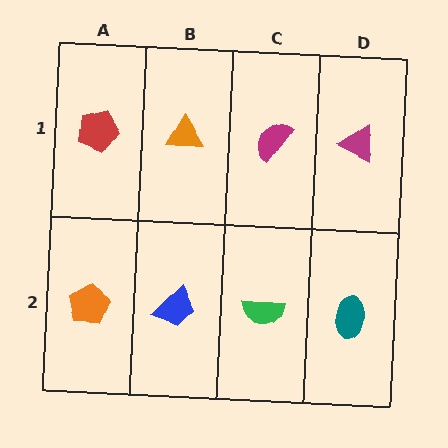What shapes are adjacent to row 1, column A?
An orange pentagon (row 2, column A), an orange triangle (row 1, column B).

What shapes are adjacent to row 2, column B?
An orange triangle (row 1, column B), an orange pentagon (row 2, column A), a green semicircle (row 2, column C).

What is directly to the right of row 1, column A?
An orange triangle.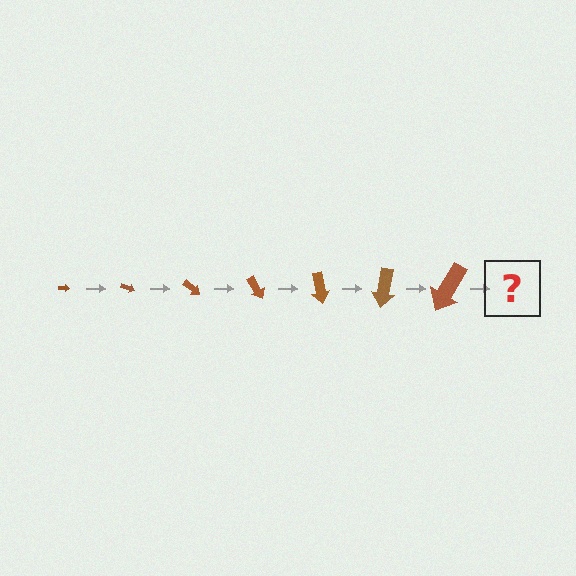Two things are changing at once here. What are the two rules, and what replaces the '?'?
The two rules are that the arrow grows larger each step and it rotates 20 degrees each step. The '?' should be an arrow, larger than the previous one and rotated 140 degrees from the start.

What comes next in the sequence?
The next element should be an arrow, larger than the previous one and rotated 140 degrees from the start.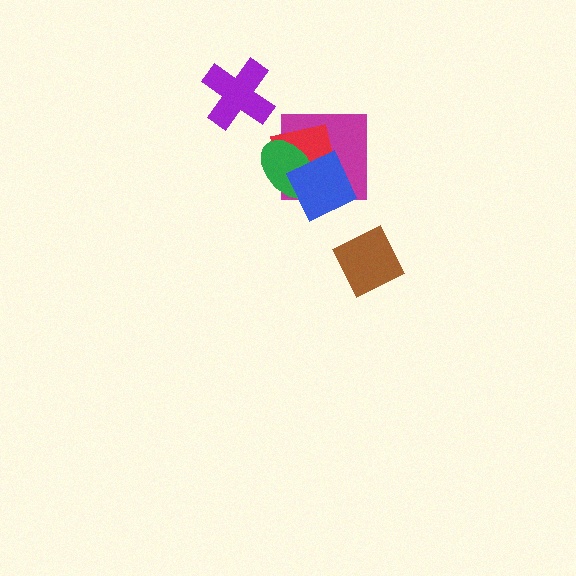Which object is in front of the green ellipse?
The blue diamond is in front of the green ellipse.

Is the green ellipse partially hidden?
Yes, it is partially covered by another shape.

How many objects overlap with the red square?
3 objects overlap with the red square.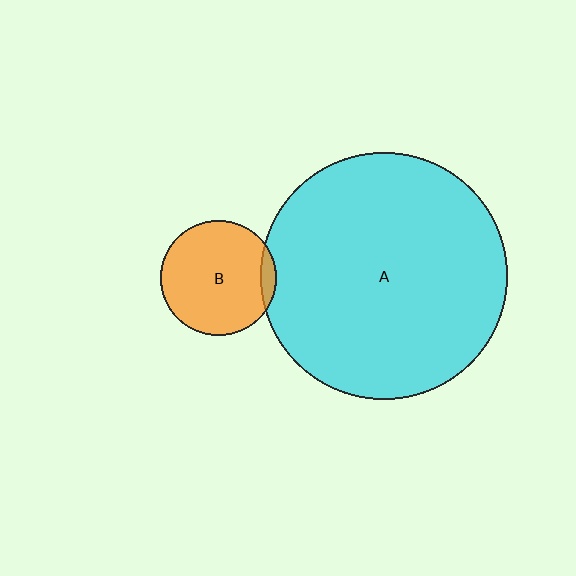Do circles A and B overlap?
Yes.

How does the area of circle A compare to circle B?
Approximately 4.6 times.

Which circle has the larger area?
Circle A (cyan).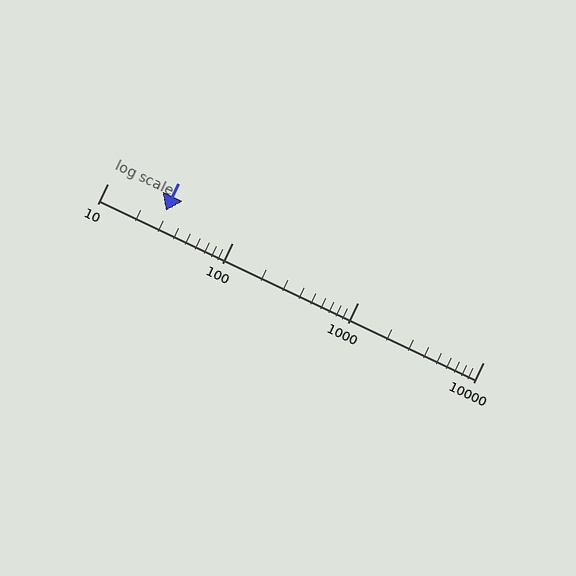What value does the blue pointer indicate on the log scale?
The pointer indicates approximately 29.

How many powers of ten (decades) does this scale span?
The scale spans 3 decades, from 10 to 10000.